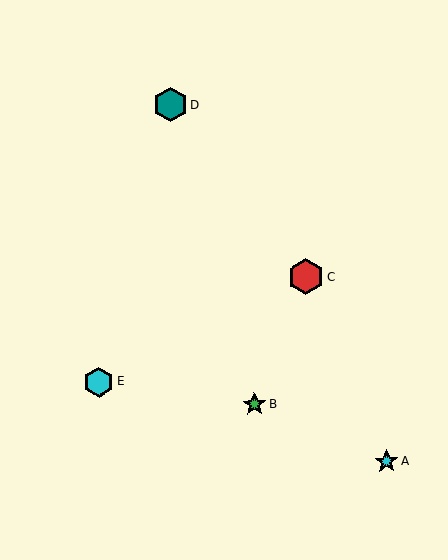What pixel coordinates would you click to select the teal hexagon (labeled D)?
Click at (170, 105) to select the teal hexagon D.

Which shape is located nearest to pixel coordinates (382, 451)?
The cyan star (labeled A) at (387, 461) is nearest to that location.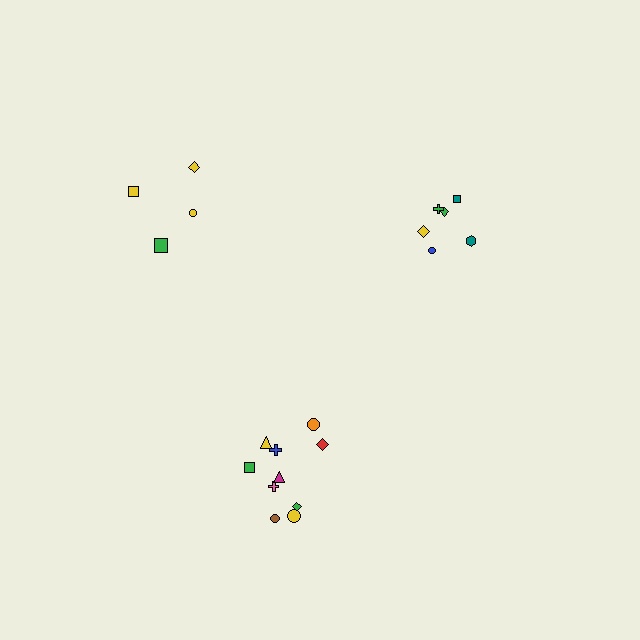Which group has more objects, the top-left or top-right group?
The top-right group.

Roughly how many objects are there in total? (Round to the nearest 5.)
Roughly 20 objects in total.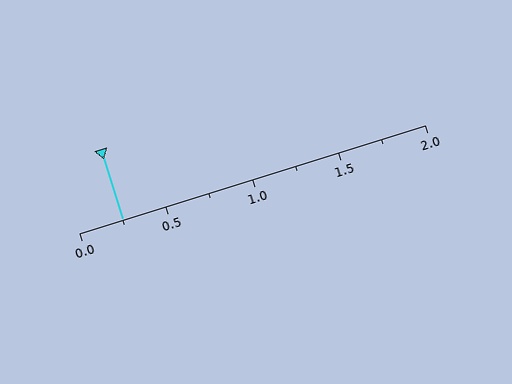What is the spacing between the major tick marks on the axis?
The major ticks are spaced 0.5 apart.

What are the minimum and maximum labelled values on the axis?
The axis runs from 0.0 to 2.0.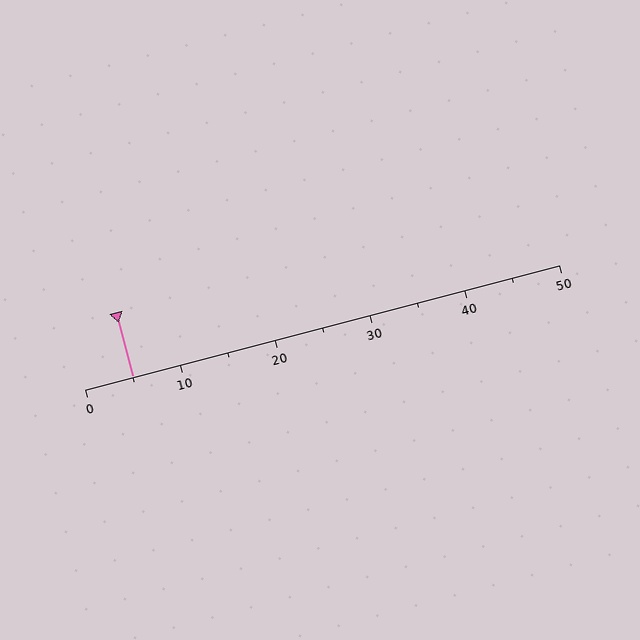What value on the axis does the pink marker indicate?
The marker indicates approximately 5.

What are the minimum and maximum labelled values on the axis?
The axis runs from 0 to 50.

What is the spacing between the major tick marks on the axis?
The major ticks are spaced 10 apart.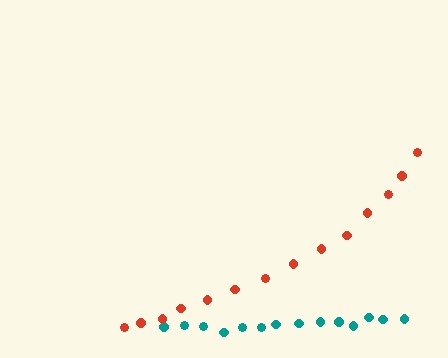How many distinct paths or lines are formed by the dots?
There are 2 distinct paths.